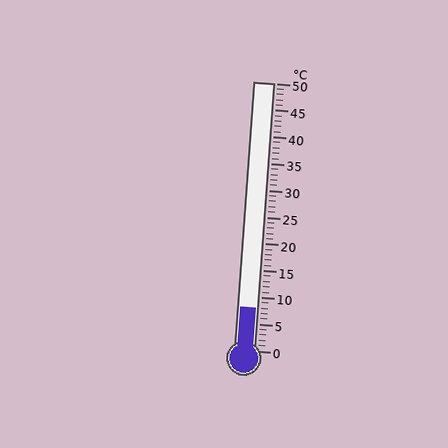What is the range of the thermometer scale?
The thermometer scale ranges from 0°C to 50°C.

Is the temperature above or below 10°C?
The temperature is below 10°C.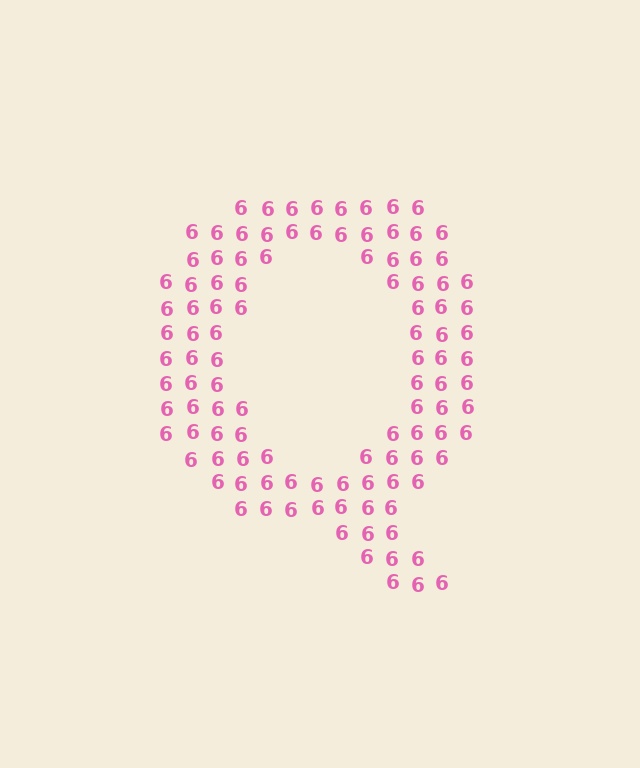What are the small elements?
The small elements are digit 6's.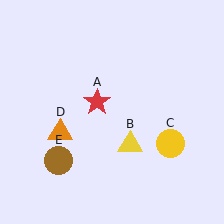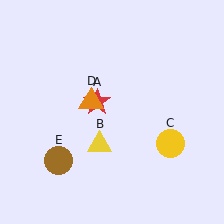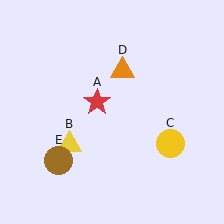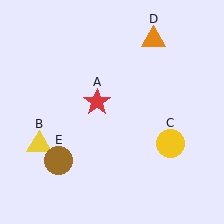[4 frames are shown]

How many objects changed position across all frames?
2 objects changed position: yellow triangle (object B), orange triangle (object D).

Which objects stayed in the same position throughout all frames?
Red star (object A) and yellow circle (object C) and brown circle (object E) remained stationary.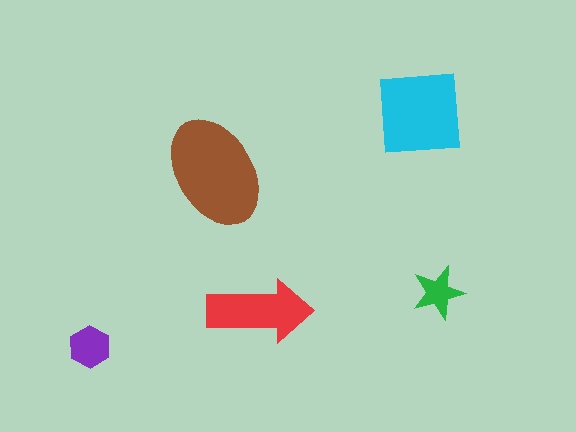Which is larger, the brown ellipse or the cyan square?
The brown ellipse.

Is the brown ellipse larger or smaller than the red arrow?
Larger.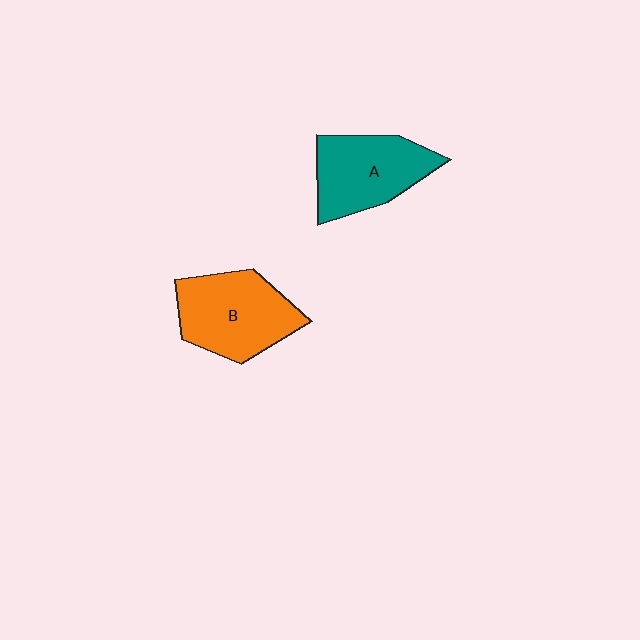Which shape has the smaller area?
Shape A (teal).